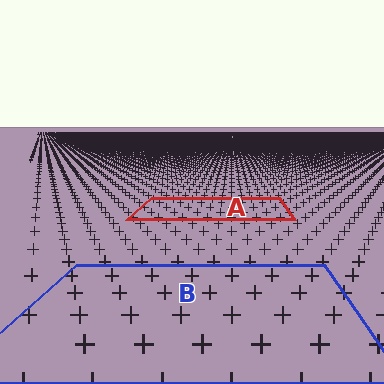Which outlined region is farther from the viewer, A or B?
Region A is farther from the viewer — the texture elements inside it appear smaller and more densely packed.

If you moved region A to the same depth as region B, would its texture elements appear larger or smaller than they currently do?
They would appear larger. At a closer depth, the same texture elements are projected at a bigger on-screen size.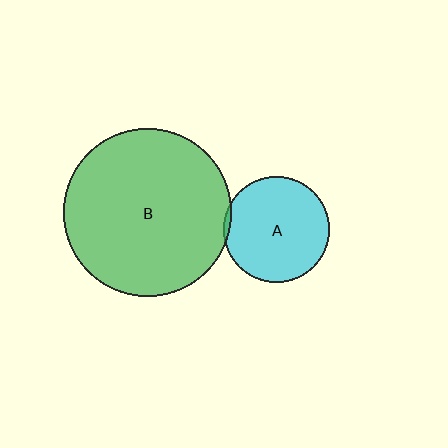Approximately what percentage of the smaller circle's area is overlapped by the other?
Approximately 5%.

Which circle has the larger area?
Circle B (green).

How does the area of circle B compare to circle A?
Approximately 2.5 times.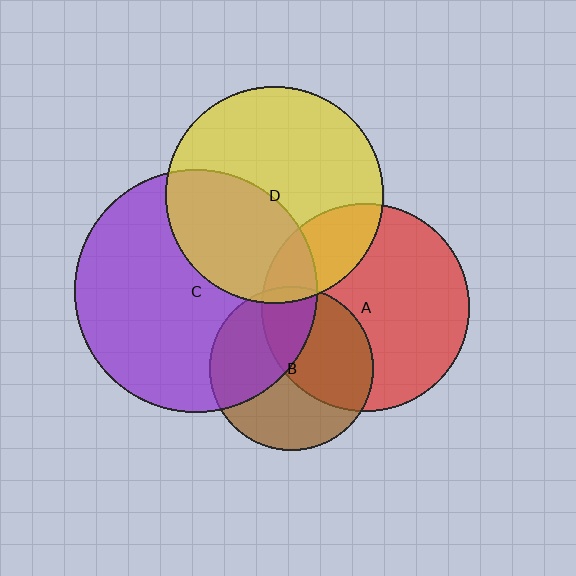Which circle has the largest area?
Circle C (purple).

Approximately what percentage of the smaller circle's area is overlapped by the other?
Approximately 20%.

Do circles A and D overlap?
Yes.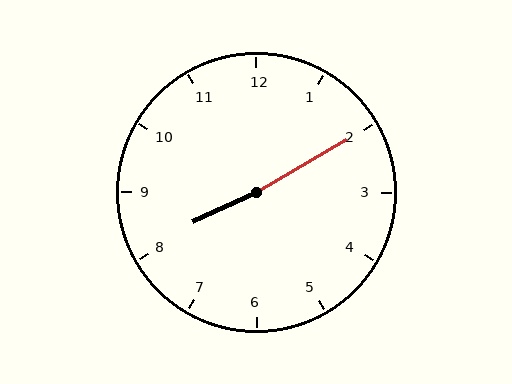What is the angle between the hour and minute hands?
Approximately 175 degrees.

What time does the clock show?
8:10.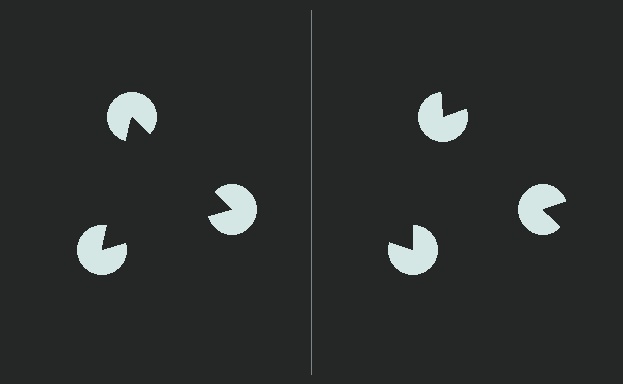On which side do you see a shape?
An illusory triangle appears on the left side. On the right side the wedge cuts are rotated, so no coherent shape forms.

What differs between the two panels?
The pac-man discs are positioned identically on both sides; only the wedge orientations differ. On the left they align to a triangle; on the right they are misaligned.